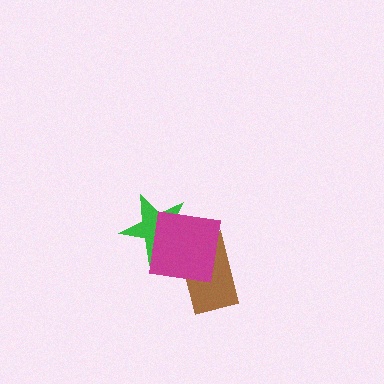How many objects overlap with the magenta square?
2 objects overlap with the magenta square.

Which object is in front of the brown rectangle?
The magenta square is in front of the brown rectangle.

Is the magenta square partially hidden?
No, no other shape covers it.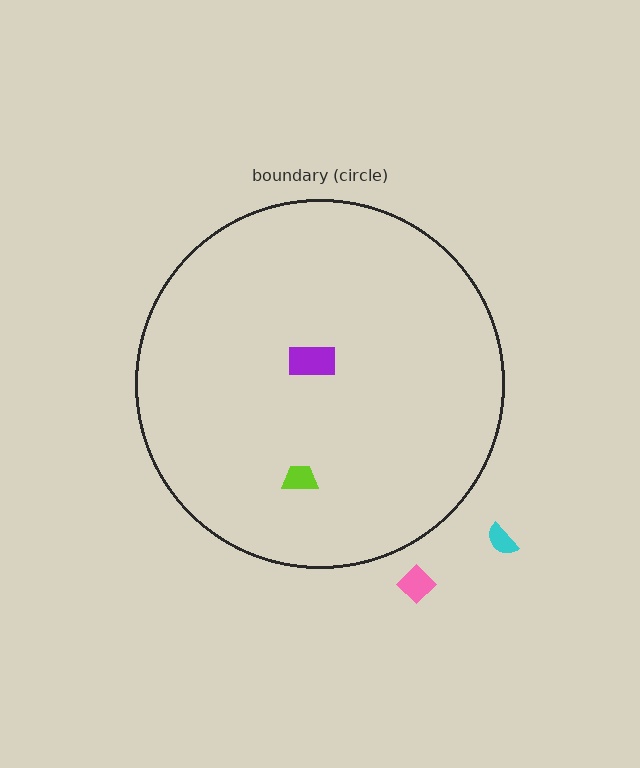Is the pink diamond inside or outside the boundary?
Outside.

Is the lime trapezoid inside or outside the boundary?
Inside.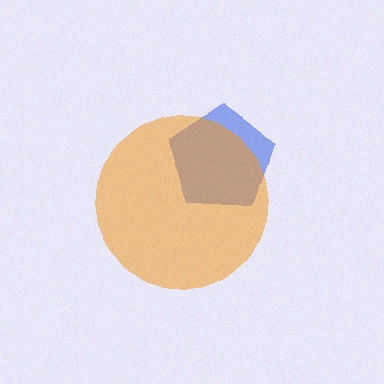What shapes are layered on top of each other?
The layered shapes are: a blue pentagon, an orange circle.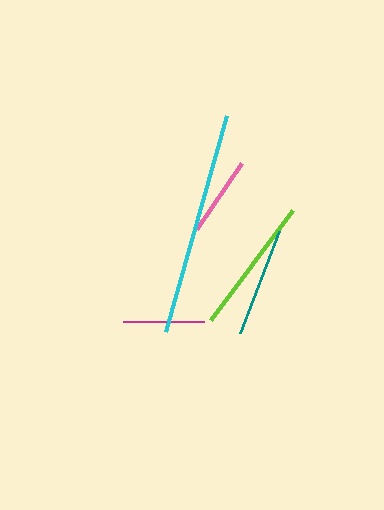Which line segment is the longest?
The cyan line is the longest at approximately 225 pixels.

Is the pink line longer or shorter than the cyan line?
The cyan line is longer than the pink line.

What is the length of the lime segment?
The lime segment is approximately 137 pixels long.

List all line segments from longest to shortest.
From longest to shortest: cyan, lime, teal, magenta, pink.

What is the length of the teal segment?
The teal segment is approximately 110 pixels long.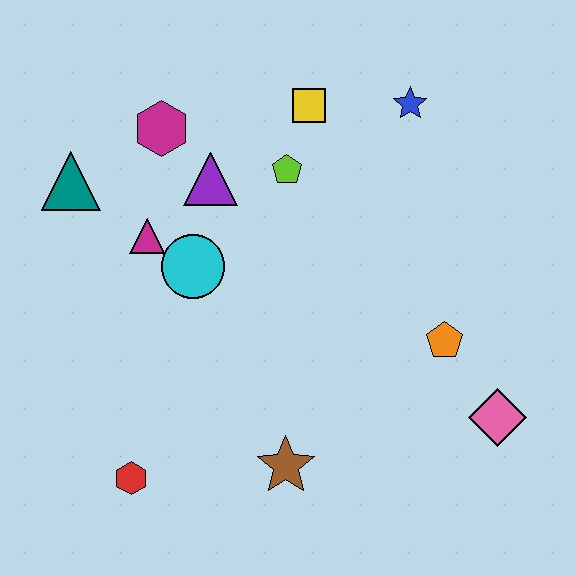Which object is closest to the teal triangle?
The magenta triangle is closest to the teal triangle.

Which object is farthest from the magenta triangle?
The pink diamond is farthest from the magenta triangle.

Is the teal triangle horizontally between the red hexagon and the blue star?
No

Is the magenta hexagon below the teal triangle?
No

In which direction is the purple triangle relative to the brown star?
The purple triangle is above the brown star.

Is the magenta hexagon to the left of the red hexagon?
No